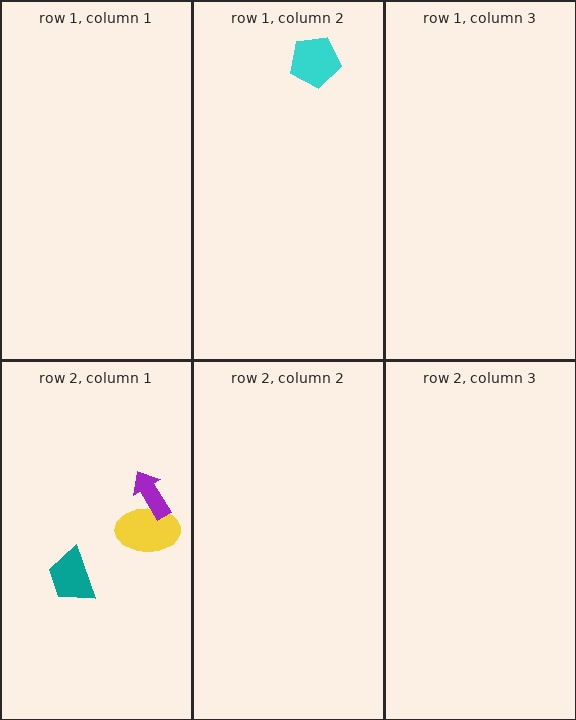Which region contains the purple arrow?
The row 2, column 1 region.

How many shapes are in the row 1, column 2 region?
1.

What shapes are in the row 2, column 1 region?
The teal trapezoid, the yellow ellipse, the purple arrow.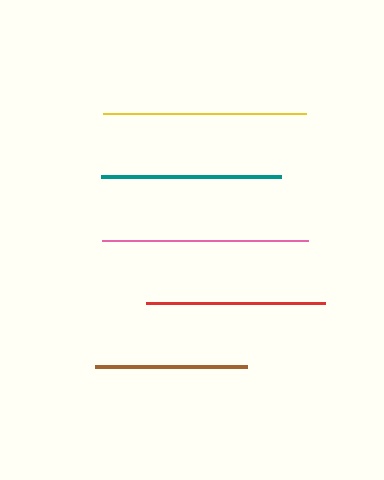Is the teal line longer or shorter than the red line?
The teal line is longer than the red line.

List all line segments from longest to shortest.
From longest to shortest: pink, yellow, teal, red, brown.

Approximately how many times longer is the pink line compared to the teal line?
The pink line is approximately 1.1 times the length of the teal line.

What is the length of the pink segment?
The pink segment is approximately 205 pixels long.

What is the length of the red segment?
The red segment is approximately 179 pixels long.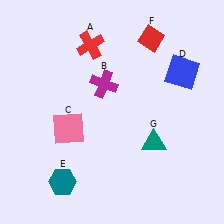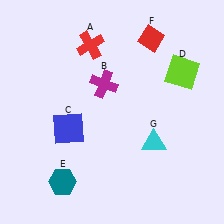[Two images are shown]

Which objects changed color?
C changed from pink to blue. D changed from blue to lime. G changed from teal to cyan.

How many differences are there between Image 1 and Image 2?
There are 3 differences between the two images.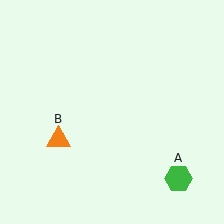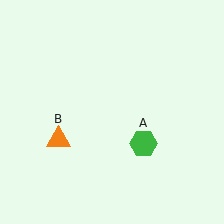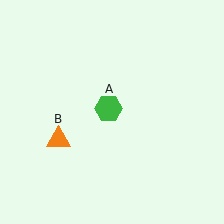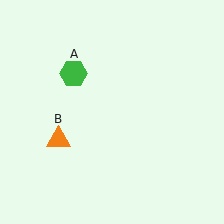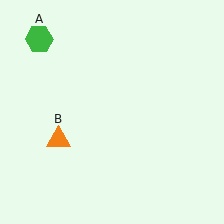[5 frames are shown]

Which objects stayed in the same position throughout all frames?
Orange triangle (object B) remained stationary.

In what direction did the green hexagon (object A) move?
The green hexagon (object A) moved up and to the left.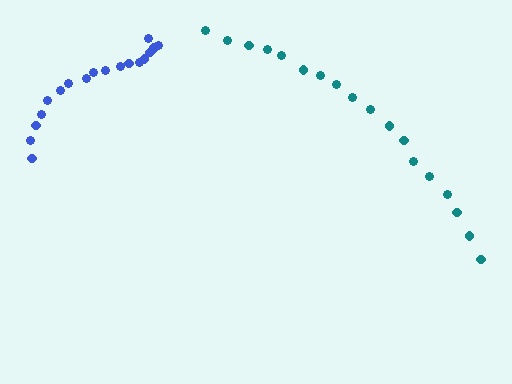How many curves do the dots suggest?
There are 2 distinct paths.